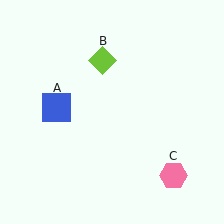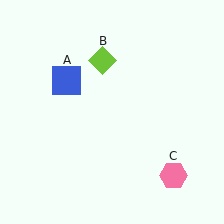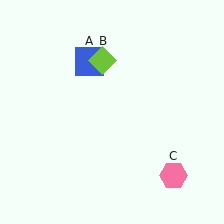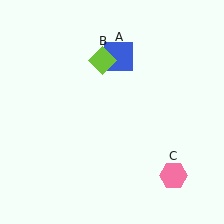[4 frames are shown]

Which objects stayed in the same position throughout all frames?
Lime diamond (object B) and pink hexagon (object C) remained stationary.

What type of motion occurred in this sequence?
The blue square (object A) rotated clockwise around the center of the scene.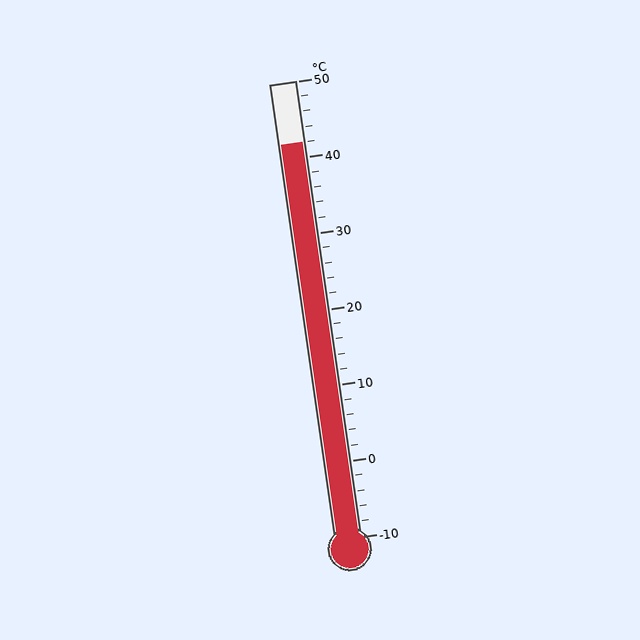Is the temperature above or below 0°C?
The temperature is above 0°C.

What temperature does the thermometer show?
The thermometer shows approximately 42°C.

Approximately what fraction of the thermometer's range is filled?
The thermometer is filled to approximately 85% of its range.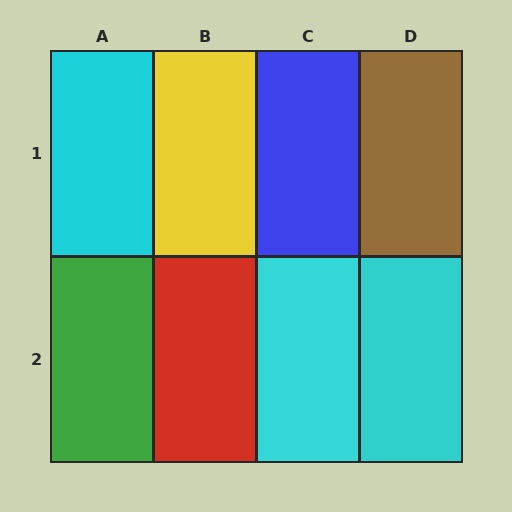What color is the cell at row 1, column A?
Cyan.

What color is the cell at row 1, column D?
Brown.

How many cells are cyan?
3 cells are cyan.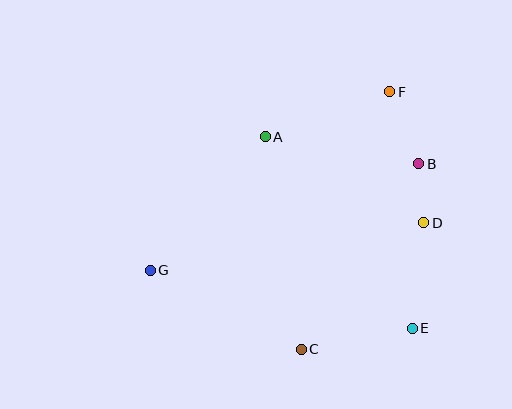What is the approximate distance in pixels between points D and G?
The distance between D and G is approximately 277 pixels.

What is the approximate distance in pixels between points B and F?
The distance between B and F is approximately 77 pixels.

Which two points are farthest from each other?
Points F and G are farthest from each other.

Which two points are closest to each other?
Points B and D are closest to each other.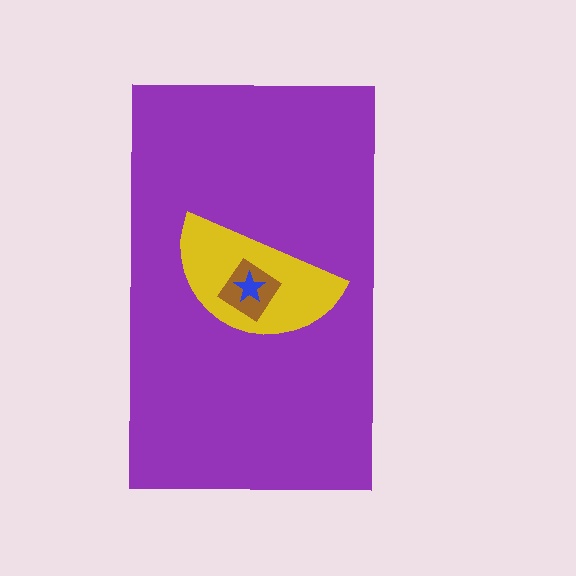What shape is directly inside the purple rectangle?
The yellow semicircle.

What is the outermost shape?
The purple rectangle.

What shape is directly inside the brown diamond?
The blue star.